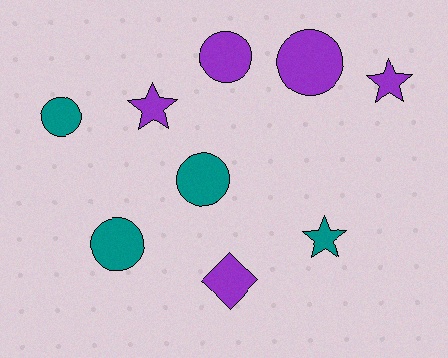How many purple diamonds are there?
There is 1 purple diamond.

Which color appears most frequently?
Purple, with 5 objects.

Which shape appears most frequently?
Circle, with 5 objects.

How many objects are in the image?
There are 9 objects.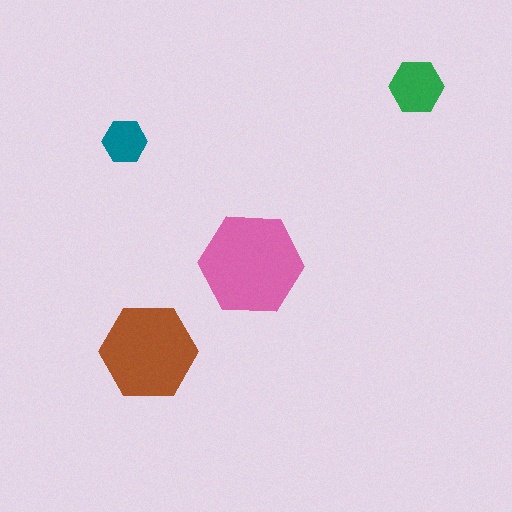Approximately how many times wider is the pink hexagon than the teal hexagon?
About 2.5 times wider.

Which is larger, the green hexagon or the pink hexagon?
The pink one.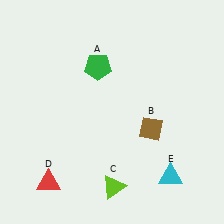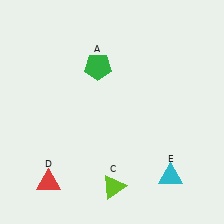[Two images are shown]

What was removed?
The brown diamond (B) was removed in Image 2.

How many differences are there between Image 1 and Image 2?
There is 1 difference between the two images.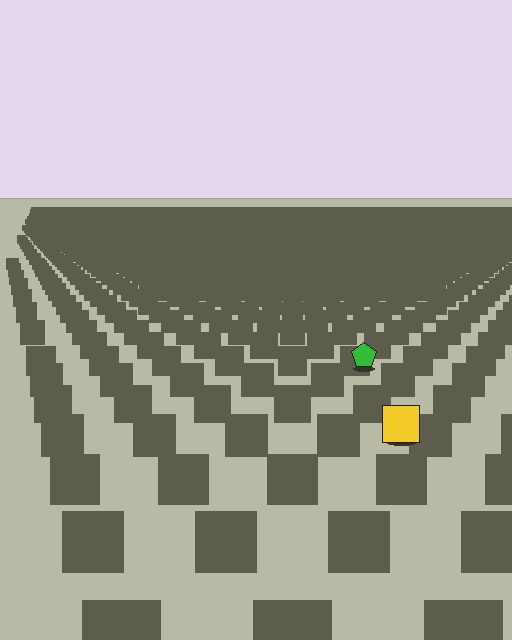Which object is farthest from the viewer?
The green pentagon is farthest from the viewer. It appears smaller and the ground texture around it is denser.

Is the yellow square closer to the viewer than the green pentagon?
Yes. The yellow square is closer — you can tell from the texture gradient: the ground texture is coarser near it.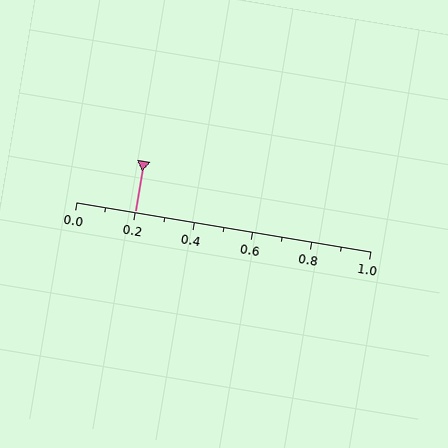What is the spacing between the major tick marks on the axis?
The major ticks are spaced 0.2 apart.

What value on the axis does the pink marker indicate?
The marker indicates approximately 0.2.